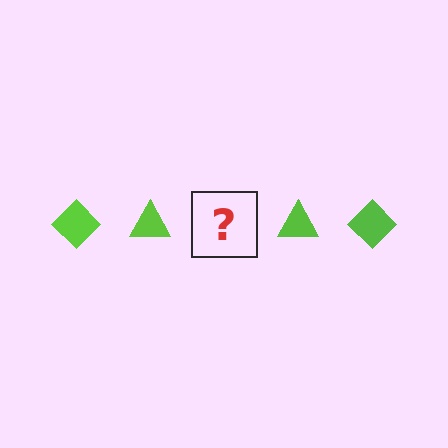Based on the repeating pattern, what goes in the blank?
The blank should be a lime diamond.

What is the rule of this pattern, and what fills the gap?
The rule is that the pattern cycles through diamond, triangle shapes in lime. The gap should be filled with a lime diamond.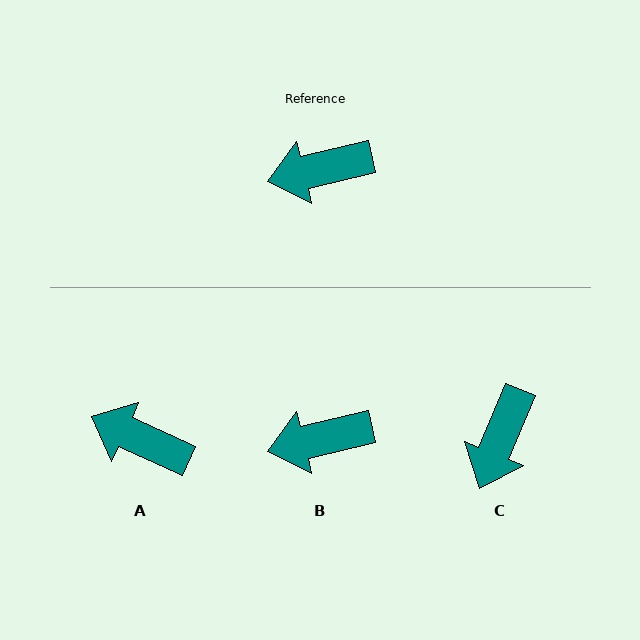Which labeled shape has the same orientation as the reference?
B.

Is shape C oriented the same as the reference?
No, it is off by about 54 degrees.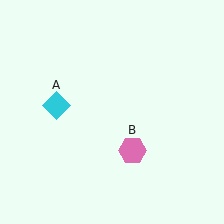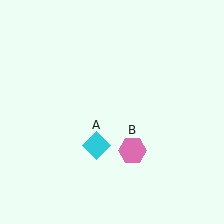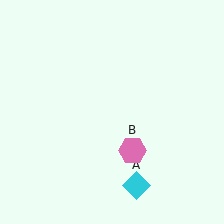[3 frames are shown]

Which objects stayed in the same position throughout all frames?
Pink hexagon (object B) remained stationary.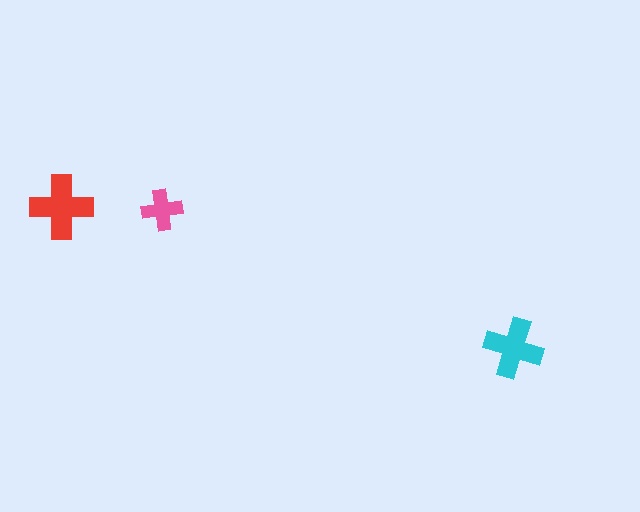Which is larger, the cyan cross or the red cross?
The red one.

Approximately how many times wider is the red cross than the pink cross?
About 1.5 times wider.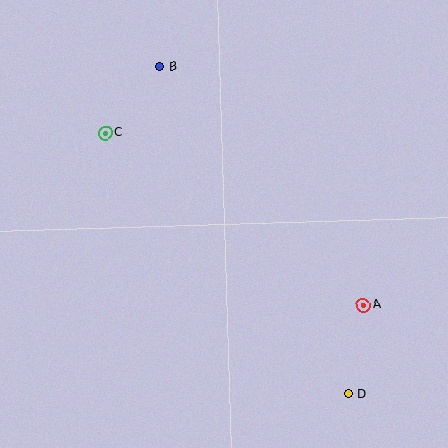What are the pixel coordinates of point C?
Point C is at (106, 133).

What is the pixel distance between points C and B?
The distance between C and B is 86 pixels.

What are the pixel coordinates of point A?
Point A is at (363, 305).